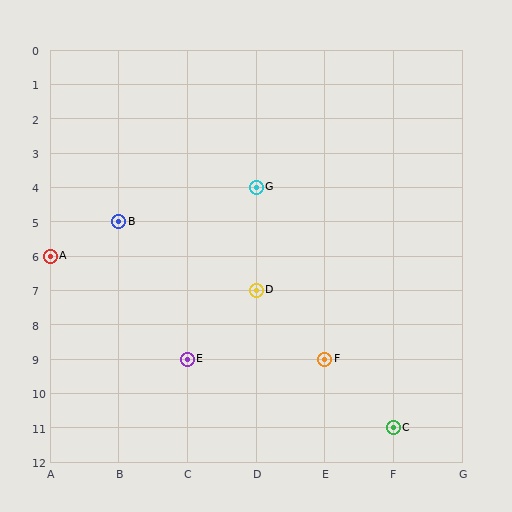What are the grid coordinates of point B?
Point B is at grid coordinates (B, 5).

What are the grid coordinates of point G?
Point G is at grid coordinates (D, 4).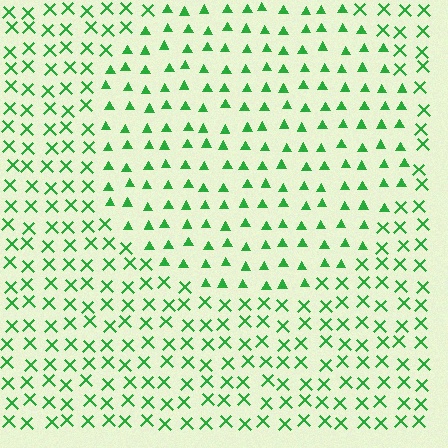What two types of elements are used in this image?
The image uses triangles inside the circle region and X marks outside it.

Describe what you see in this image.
The image is filled with small green elements arranged in a uniform grid. A circle-shaped region contains triangles, while the surrounding area contains X marks. The boundary is defined purely by the change in element shape.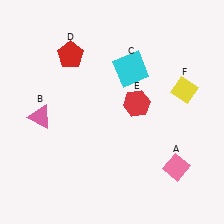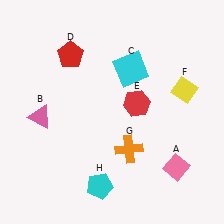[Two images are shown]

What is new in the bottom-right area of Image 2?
An orange cross (G) was added in the bottom-right area of Image 2.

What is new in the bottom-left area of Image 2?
A cyan pentagon (H) was added in the bottom-left area of Image 2.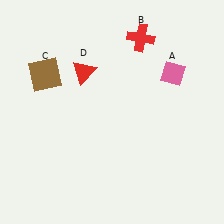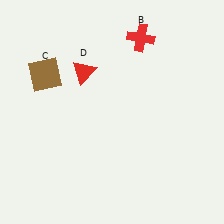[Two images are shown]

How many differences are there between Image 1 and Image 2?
There is 1 difference between the two images.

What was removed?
The pink diamond (A) was removed in Image 2.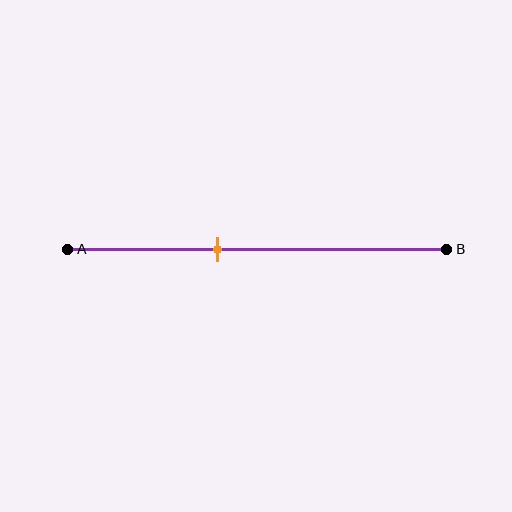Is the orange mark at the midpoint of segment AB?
No, the mark is at about 40% from A, not at the 50% midpoint.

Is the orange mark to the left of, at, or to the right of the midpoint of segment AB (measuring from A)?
The orange mark is to the left of the midpoint of segment AB.